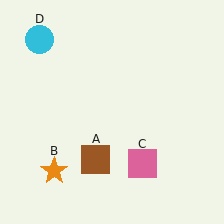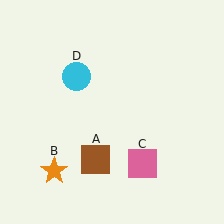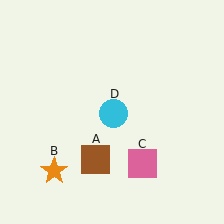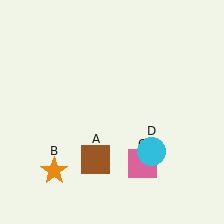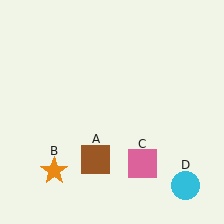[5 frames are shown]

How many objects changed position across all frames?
1 object changed position: cyan circle (object D).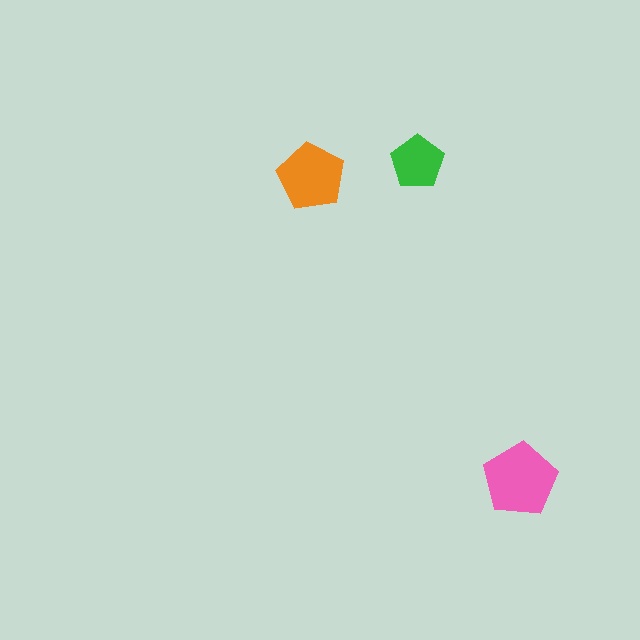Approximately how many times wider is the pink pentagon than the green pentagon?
About 1.5 times wider.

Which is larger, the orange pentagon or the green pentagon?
The orange one.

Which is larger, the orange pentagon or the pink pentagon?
The pink one.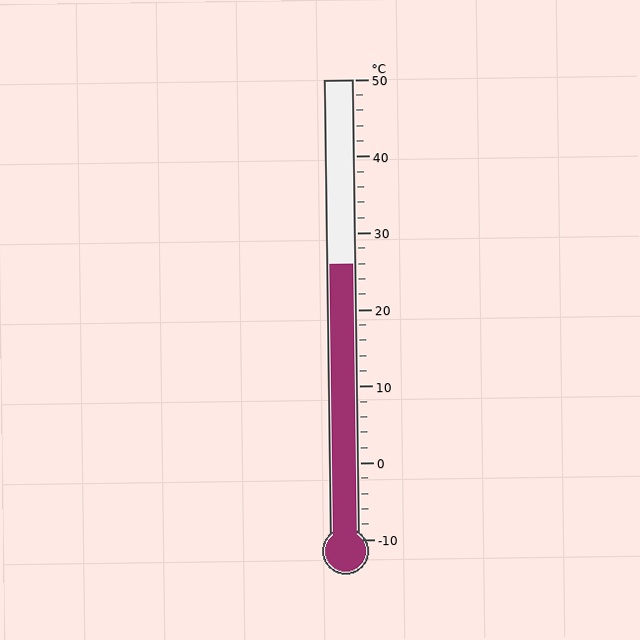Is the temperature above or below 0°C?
The temperature is above 0°C.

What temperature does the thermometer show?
The thermometer shows approximately 26°C.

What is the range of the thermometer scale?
The thermometer scale ranges from -10°C to 50°C.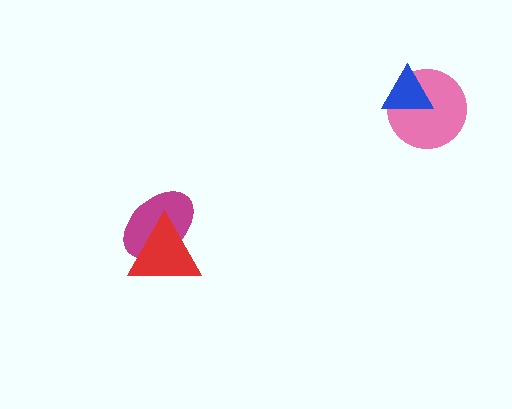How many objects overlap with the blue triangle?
1 object overlaps with the blue triangle.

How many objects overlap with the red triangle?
1 object overlaps with the red triangle.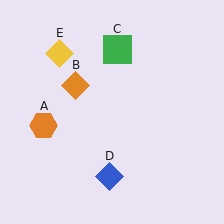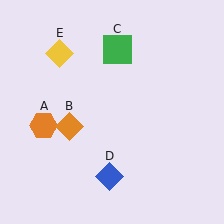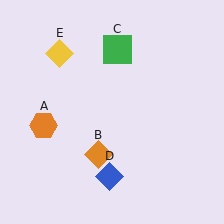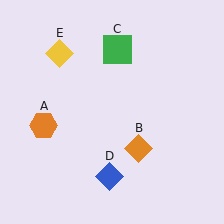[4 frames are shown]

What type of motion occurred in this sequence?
The orange diamond (object B) rotated counterclockwise around the center of the scene.